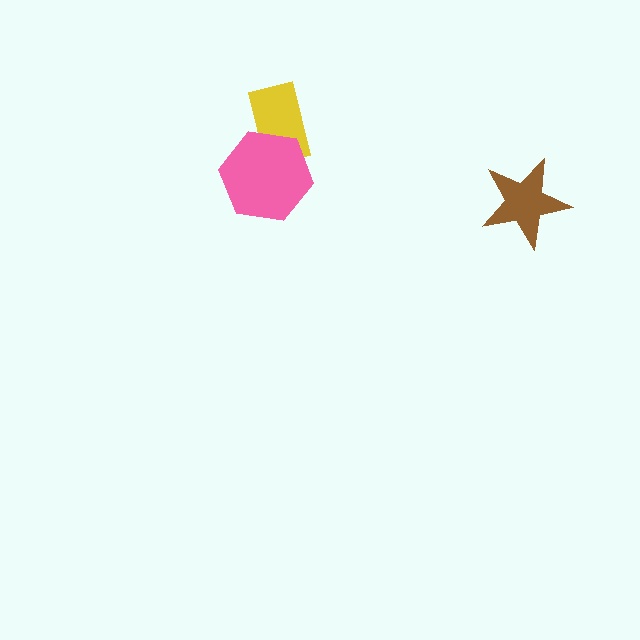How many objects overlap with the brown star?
0 objects overlap with the brown star.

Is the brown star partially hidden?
No, no other shape covers it.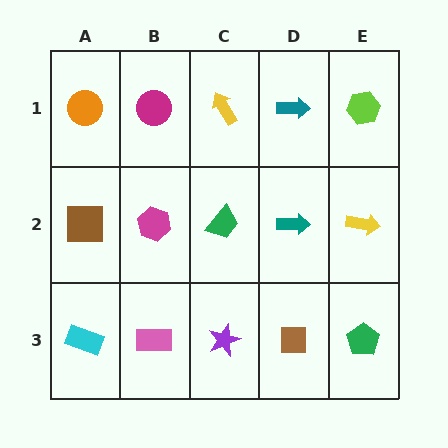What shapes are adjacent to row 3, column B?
A magenta hexagon (row 2, column B), a cyan rectangle (row 3, column A), a purple star (row 3, column C).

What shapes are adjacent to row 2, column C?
A yellow arrow (row 1, column C), a purple star (row 3, column C), a magenta hexagon (row 2, column B), a teal arrow (row 2, column D).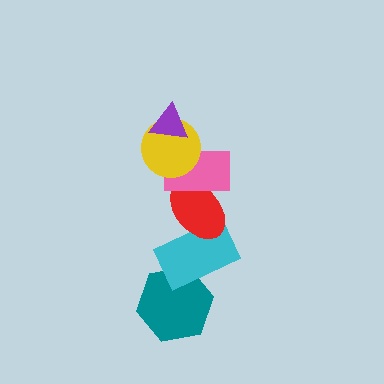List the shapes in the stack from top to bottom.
From top to bottom: the purple triangle, the yellow circle, the pink rectangle, the red ellipse, the cyan rectangle, the teal hexagon.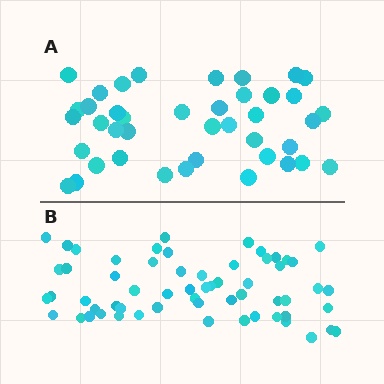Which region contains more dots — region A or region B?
Region B (the bottom region) has more dots.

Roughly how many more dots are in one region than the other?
Region B has approximately 20 more dots than region A.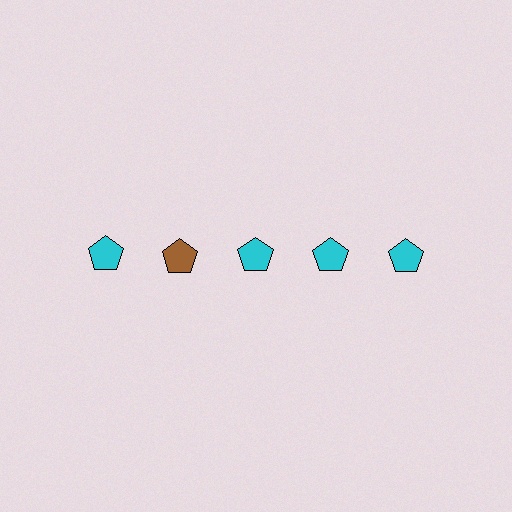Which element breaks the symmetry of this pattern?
The brown pentagon in the top row, second from left column breaks the symmetry. All other shapes are cyan pentagons.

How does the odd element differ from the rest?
It has a different color: brown instead of cyan.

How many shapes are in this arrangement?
There are 5 shapes arranged in a grid pattern.